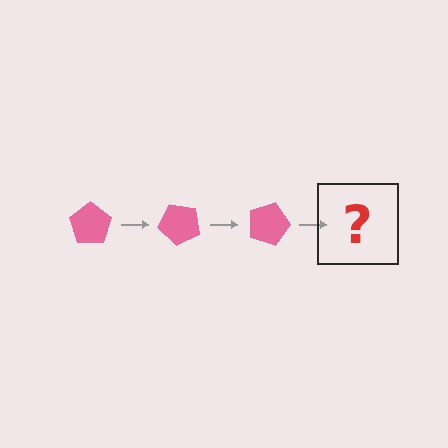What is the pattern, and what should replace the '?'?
The pattern is that the pentagon rotates 45 degrees each step. The '?' should be a pink pentagon rotated 135 degrees.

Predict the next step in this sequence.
The next step is a pink pentagon rotated 135 degrees.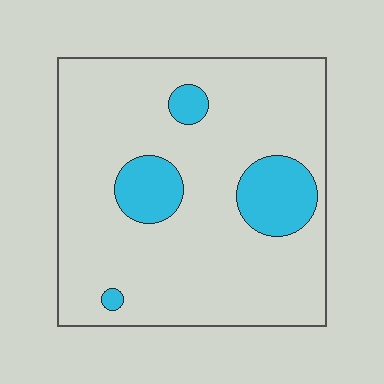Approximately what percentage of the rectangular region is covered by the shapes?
Approximately 15%.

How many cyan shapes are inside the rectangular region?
4.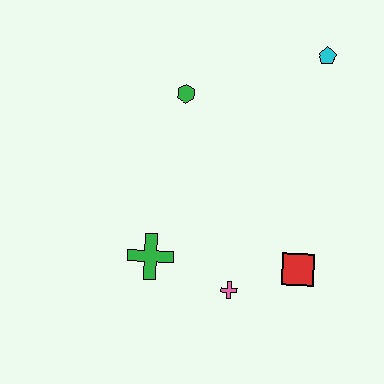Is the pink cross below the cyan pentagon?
Yes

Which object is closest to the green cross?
The pink cross is closest to the green cross.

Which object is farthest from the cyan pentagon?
The green cross is farthest from the cyan pentagon.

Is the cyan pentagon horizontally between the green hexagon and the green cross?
No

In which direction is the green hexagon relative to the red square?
The green hexagon is above the red square.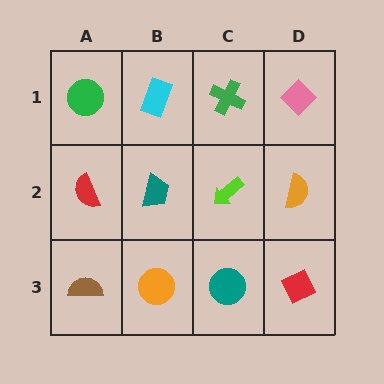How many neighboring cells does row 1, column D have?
2.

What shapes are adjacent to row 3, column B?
A teal trapezoid (row 2, column B), a brown semicircle (row 3, column A), a teal circle (row 3, column C).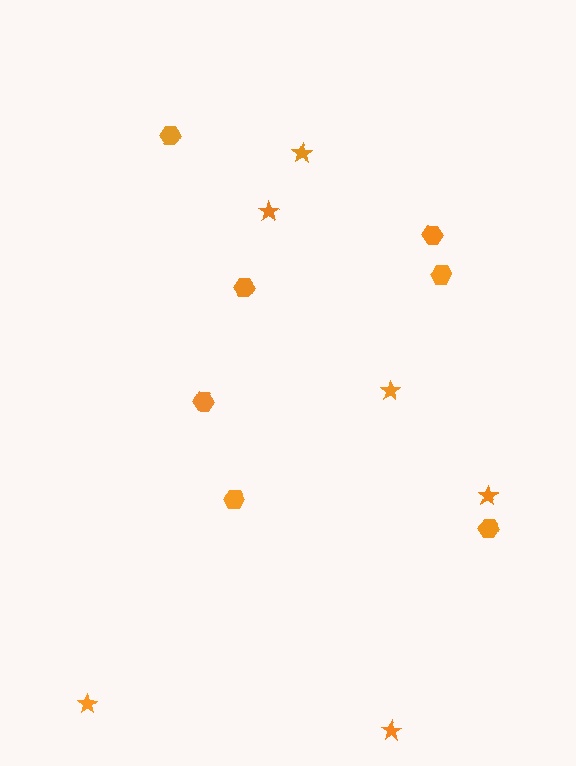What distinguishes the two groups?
There are 2 groups: one group of stars (6) and one group of hexagons (7).